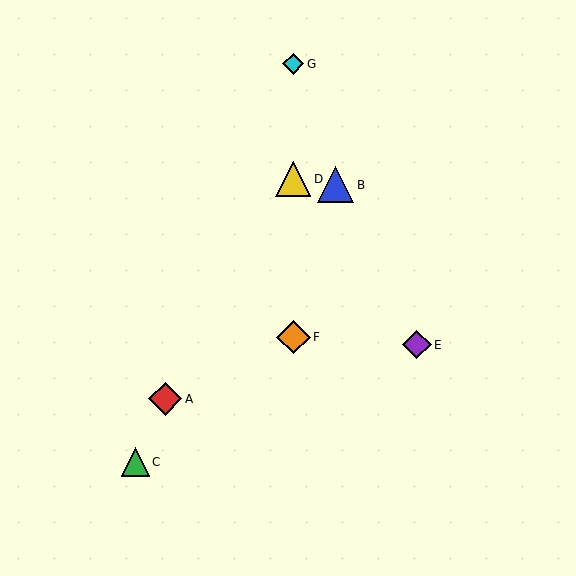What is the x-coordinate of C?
Object C is at x≈135.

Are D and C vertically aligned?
No, D is at x≈293 and C is at x≈135.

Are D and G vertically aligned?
Yes, both are at x≈293.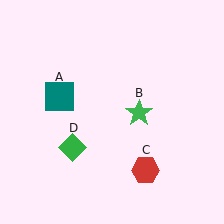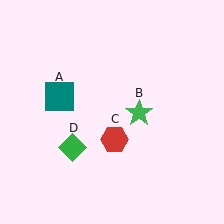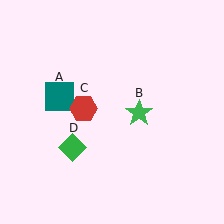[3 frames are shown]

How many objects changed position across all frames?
1 object changed position: red hexagon (object C).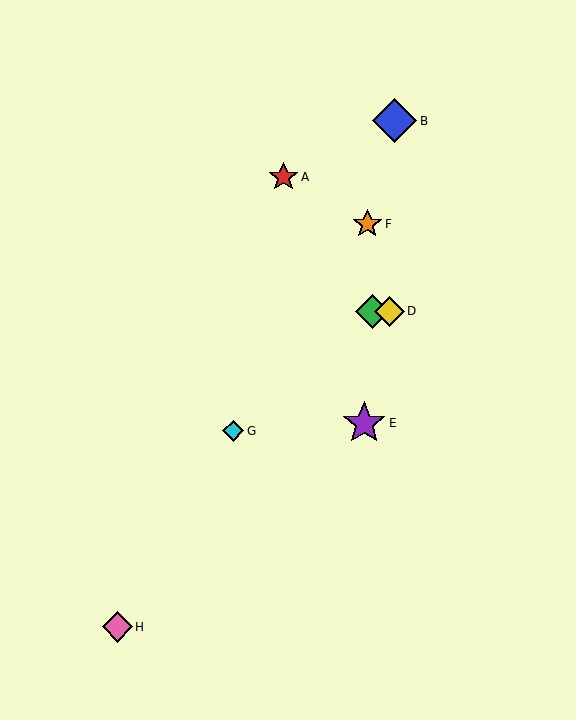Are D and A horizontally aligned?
No, D is at y≈311 and A is at y≈177.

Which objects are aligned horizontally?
Objects C, D are aligned horizontally.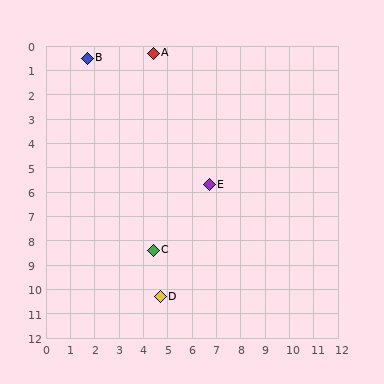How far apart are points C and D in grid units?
Points C and D are about 1.9 grid units apart.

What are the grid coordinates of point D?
Point D is at approximately (4.7, 10.3).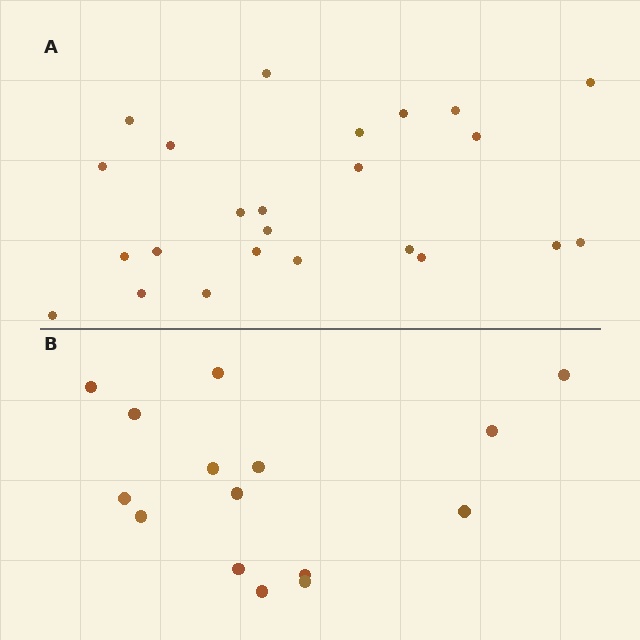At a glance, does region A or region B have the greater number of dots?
Region A (the top region) has more dots.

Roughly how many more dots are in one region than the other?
Region A has roughly 8 or so more dots than region B.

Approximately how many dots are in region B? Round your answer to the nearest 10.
About 20 dots. (The exact count is 15, which rounds to 20.)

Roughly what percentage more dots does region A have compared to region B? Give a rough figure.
About 60% more.